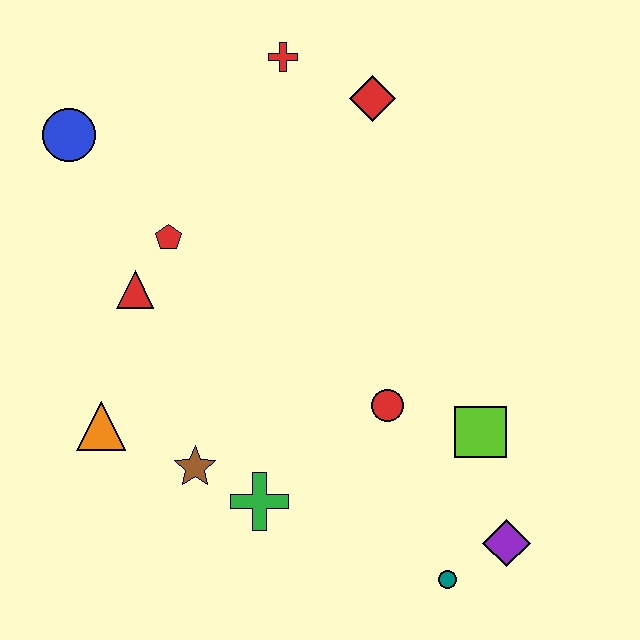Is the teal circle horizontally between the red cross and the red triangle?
No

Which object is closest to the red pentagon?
The red triangle is closest to the red pentagon.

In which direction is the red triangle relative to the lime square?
The red triangle is to the left of the lime square.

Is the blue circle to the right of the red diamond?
No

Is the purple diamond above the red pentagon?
No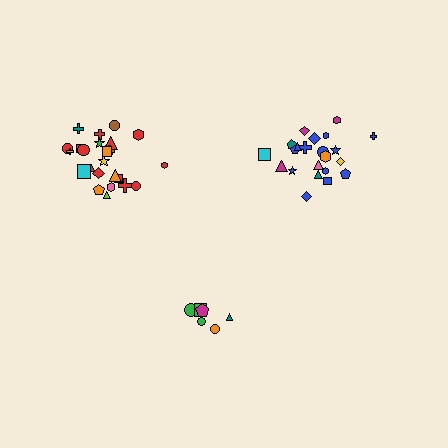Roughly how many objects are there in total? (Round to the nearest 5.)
Roughly 55 objects in total.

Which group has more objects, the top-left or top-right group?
The top-left group.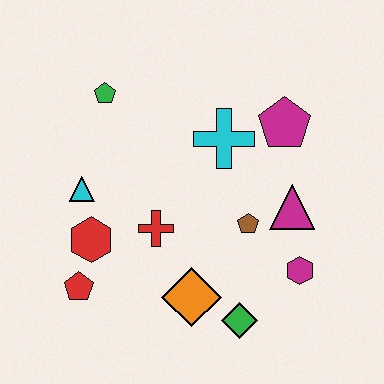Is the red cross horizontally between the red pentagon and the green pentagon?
No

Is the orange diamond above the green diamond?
Yes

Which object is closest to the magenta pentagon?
The cyan cross is closest to the magenta pentagon.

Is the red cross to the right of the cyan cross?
No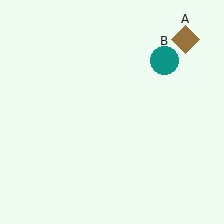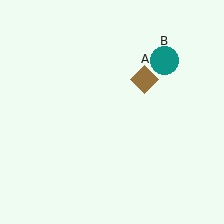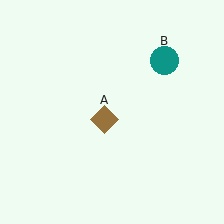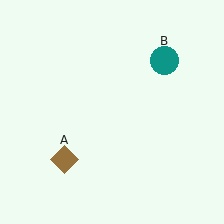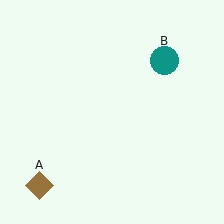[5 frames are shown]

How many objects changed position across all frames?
1 object changed position: brown diamond (object A).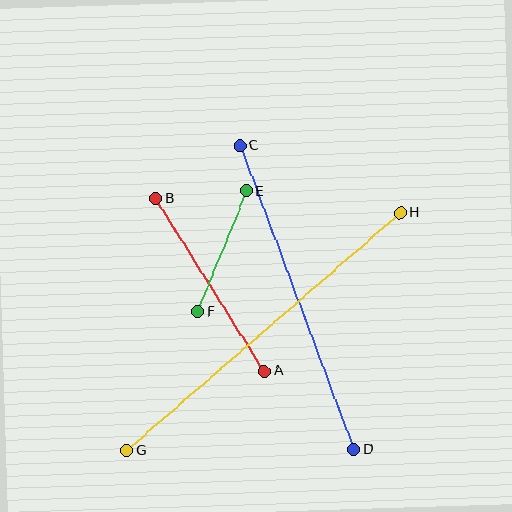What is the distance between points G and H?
The distance is approximately 363 pixels.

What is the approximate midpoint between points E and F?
The midpoint is at approximately (222, 251) pixels.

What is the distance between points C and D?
The distance is approximately 324 pixels.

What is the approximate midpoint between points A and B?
The midpoint is at approximately (210, 285) pixels.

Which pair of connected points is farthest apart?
Points G and H are farthest apart.